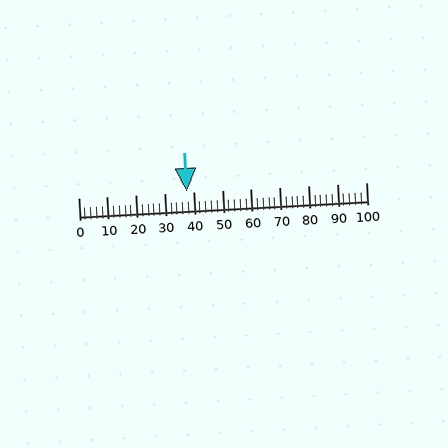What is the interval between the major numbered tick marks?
The major tick marks are spaced 10 units apart.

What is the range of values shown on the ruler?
The ruler shows values from 0 to 100.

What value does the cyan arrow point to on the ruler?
The cyan arrow points to approximately 38.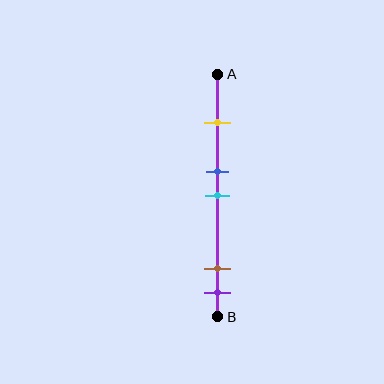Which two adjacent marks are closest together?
The blue and cyan marks are the closest adjacent pair.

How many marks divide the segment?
There are 5 marks dividing the segment.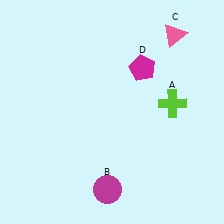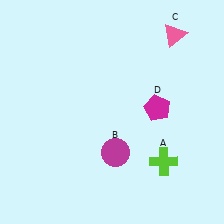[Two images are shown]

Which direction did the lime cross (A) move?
The lime cross (A) moved down.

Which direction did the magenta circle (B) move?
The magenta circle (B) moved up.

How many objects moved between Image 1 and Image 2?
3 objects moved between the two images.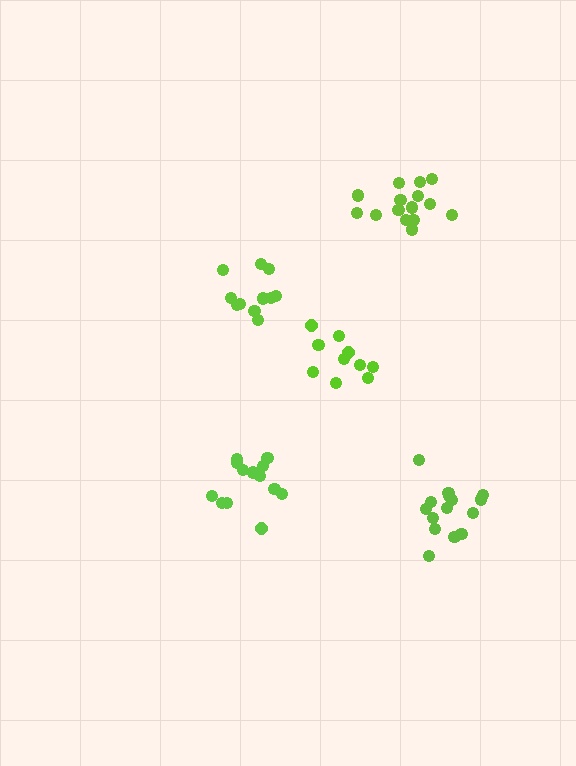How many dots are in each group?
Group 1: 10 dots, Group 2: 15 dots, Group 3: 11 dots, Group 4: 15 dots, Group 5: 13 dots (64 total).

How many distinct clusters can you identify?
There are 5 distinct clusters.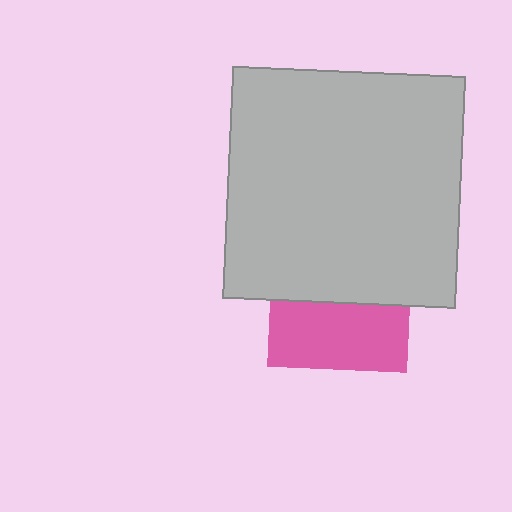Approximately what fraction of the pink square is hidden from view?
Roughly 53% of the pink square is hidden behind the light gray square.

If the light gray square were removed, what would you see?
You would see the complete pink square.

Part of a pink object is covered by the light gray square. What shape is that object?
It is a square.